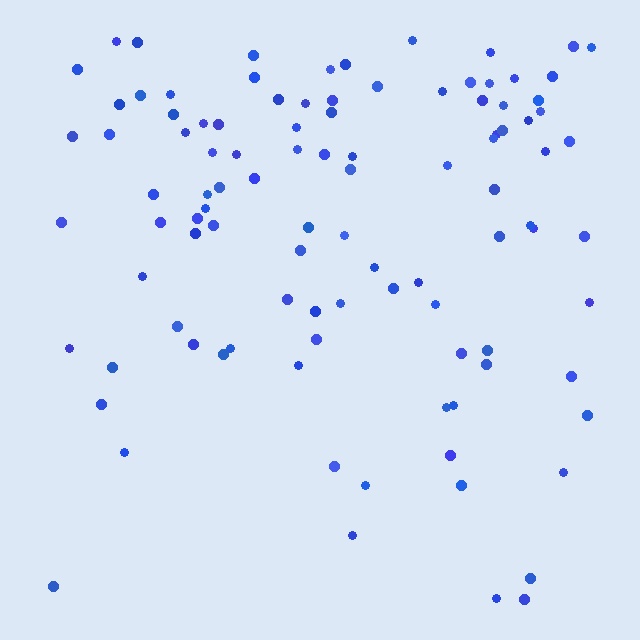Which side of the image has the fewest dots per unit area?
The bottom.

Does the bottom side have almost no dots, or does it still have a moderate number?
Still a moderate number, just noticeably fewer than the top.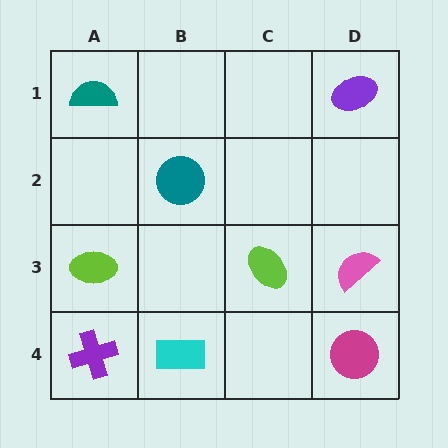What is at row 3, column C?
A lime ellipse.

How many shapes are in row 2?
1 shape.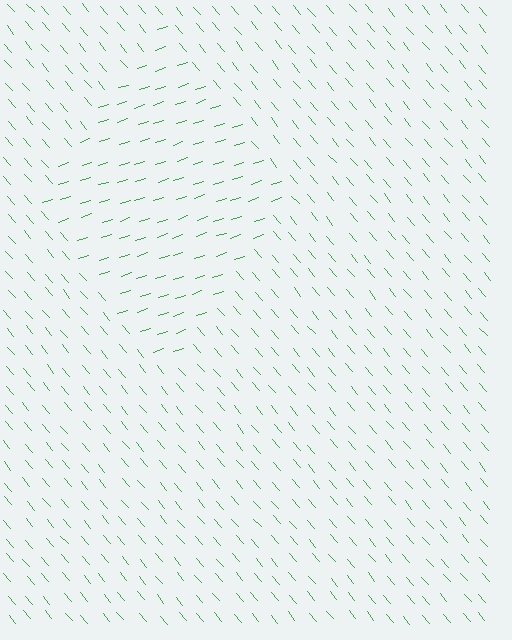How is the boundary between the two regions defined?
The boundary is defined purely by a change in line orientation (approximately 68 degrees difference). All lines are the same color and thickness.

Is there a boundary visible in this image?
Yes, there is a texture boundary formed by a change in line orientation.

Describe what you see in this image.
The image is filled with small green line segments. A diamond region in the image has lines oriented differently from the surrounding lines, creating a visible texture boundary.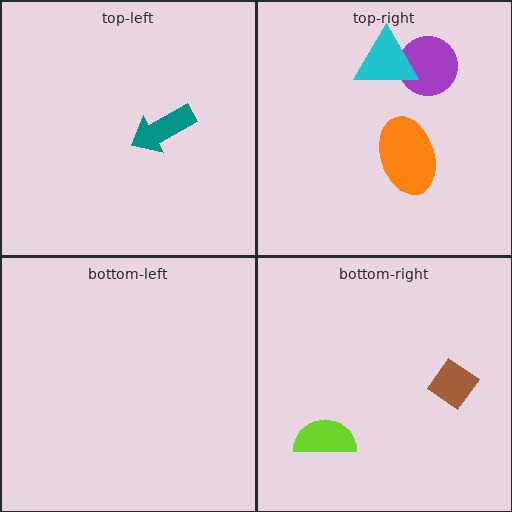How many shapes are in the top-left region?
1.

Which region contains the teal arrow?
The top-left region.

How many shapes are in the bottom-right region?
2.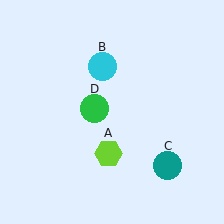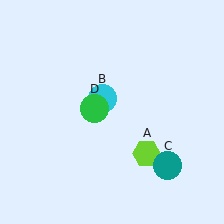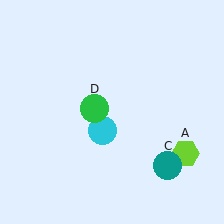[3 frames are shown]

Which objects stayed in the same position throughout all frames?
Teal circle (object C) and green circle (object D) remained stationary.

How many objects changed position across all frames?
2 objects changed position: lime hexagon (object A), cyan circle (object B).